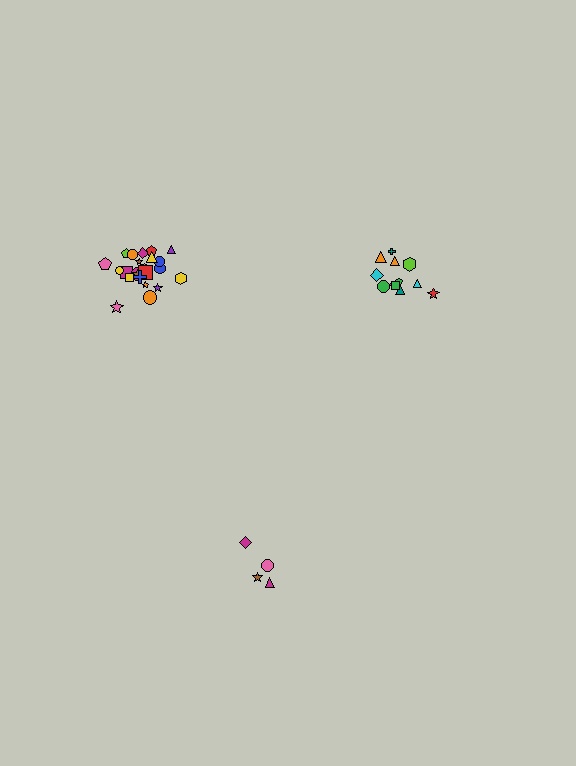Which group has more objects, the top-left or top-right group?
The top-left group.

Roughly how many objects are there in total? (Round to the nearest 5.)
Roughly 40 objects in total.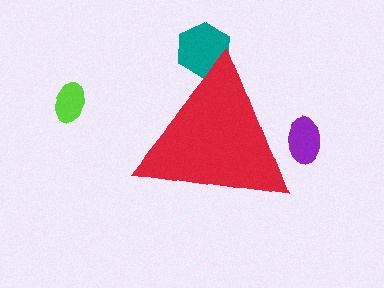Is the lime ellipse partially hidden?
No, the lime ellipse is fully visible.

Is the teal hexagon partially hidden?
Yes, the teal hexagon is partially hidden behind the red triangle.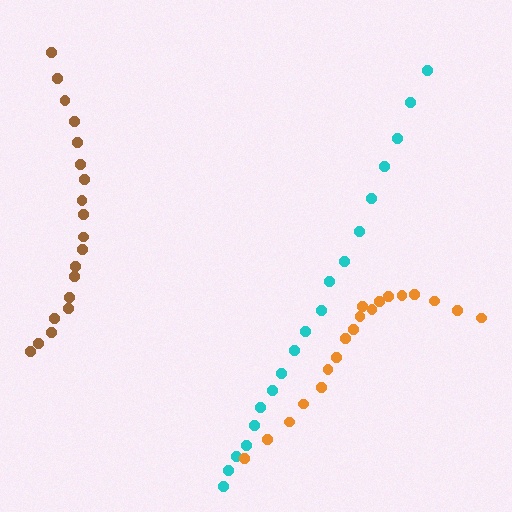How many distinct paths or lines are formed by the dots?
There are 3 distinct paths.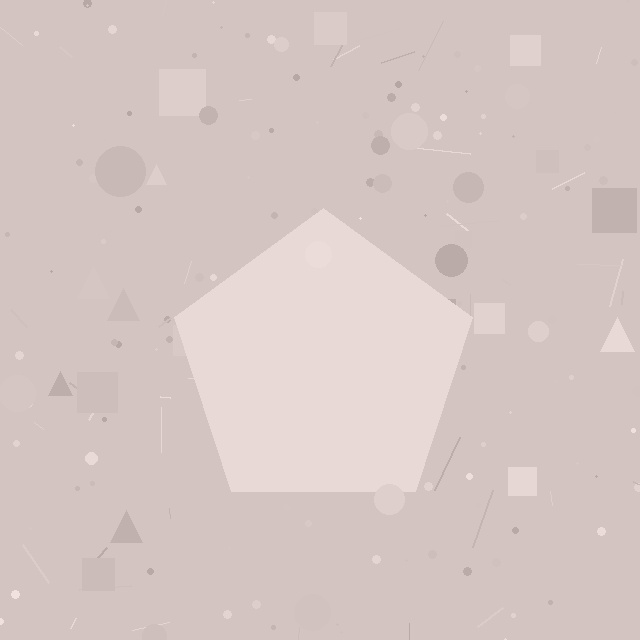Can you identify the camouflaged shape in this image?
The camouflaged shape is a pentagon.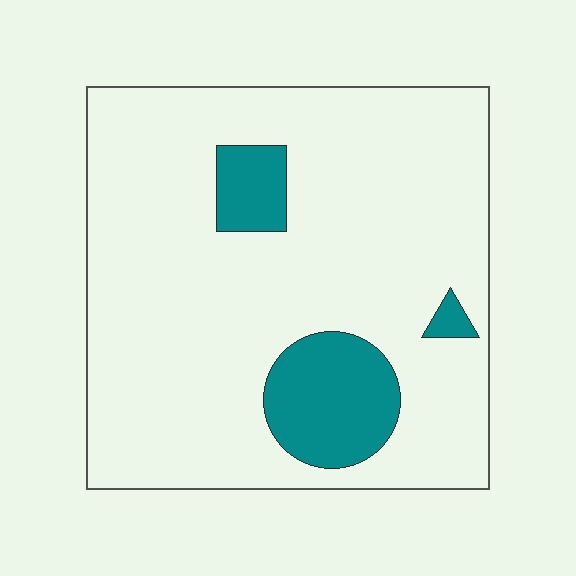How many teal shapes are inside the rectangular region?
3.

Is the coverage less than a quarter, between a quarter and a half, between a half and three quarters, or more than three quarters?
Less than a quarter.